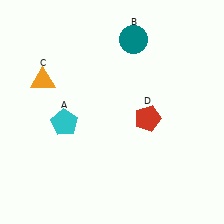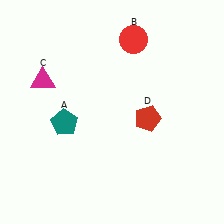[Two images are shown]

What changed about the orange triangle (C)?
In Image 1, C is orange. In Image 2, it changed to magenta.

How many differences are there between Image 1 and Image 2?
There are 3 differences between the two images.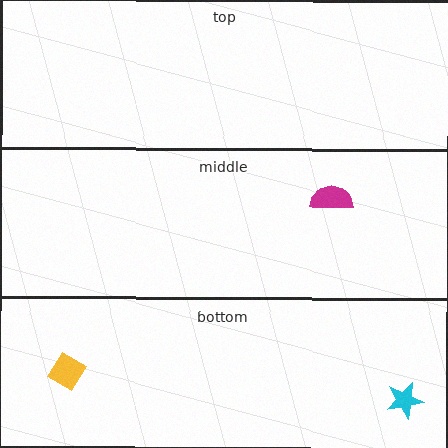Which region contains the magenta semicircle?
The middle region.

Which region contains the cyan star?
The bottom region.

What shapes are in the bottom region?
The cyan star, the yellow diamond.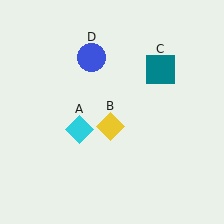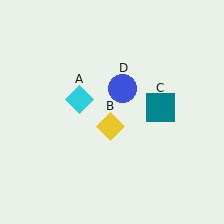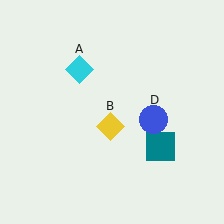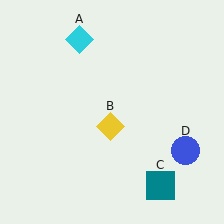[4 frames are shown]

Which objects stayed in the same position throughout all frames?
Yellow diamond (object B) remained stationary.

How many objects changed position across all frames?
3 objects changed position: cyan diamond (object A), teal square (object C), blue circle (object D).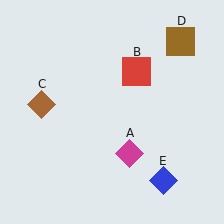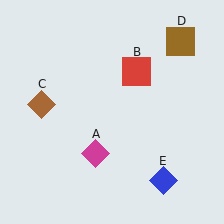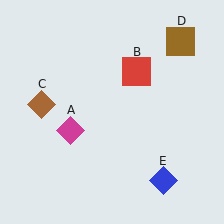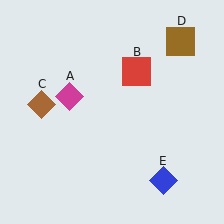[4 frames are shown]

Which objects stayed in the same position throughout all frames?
Red square (object B) and brown diamond (object C) and brown square (object D) and blue diamond (object E) remained stationary.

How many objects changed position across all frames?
1 object changed position: magenta diamond (object A).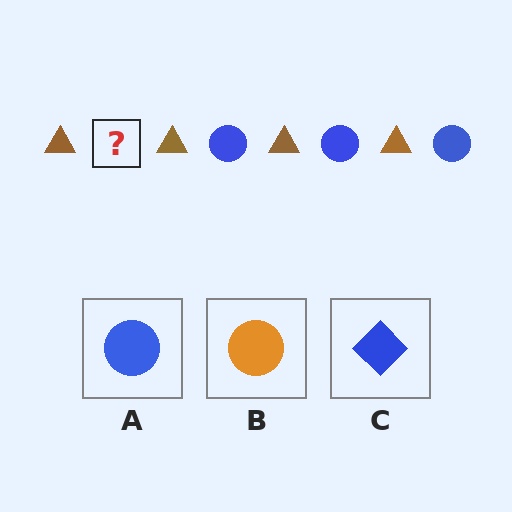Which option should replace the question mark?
Option A.